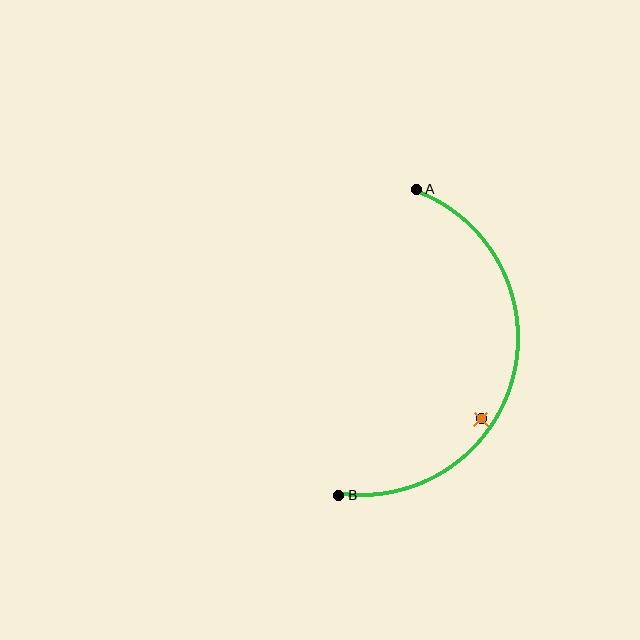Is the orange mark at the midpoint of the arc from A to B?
No — the orange mark does not lie on the arc at all. It sits slightly inside the curve.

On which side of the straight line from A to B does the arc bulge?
The arc bulges to the right of the straight line connecting A and B.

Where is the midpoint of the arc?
The arc midpoint is the point on the curve farthest from the straight line joining A and B. It sits to the right of that line.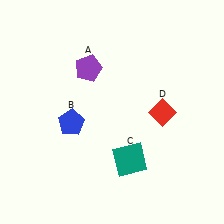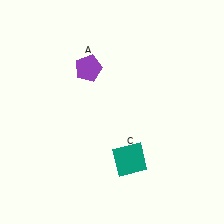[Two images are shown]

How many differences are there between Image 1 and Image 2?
There are 2 differences between the two images.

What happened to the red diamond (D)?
The red diamond (D) was removed in Image 2. It was in the bottom-right area of Image 1.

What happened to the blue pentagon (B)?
The blue pentagon (B) was removed in Image 2. It was in the bottom-left area of Image 1.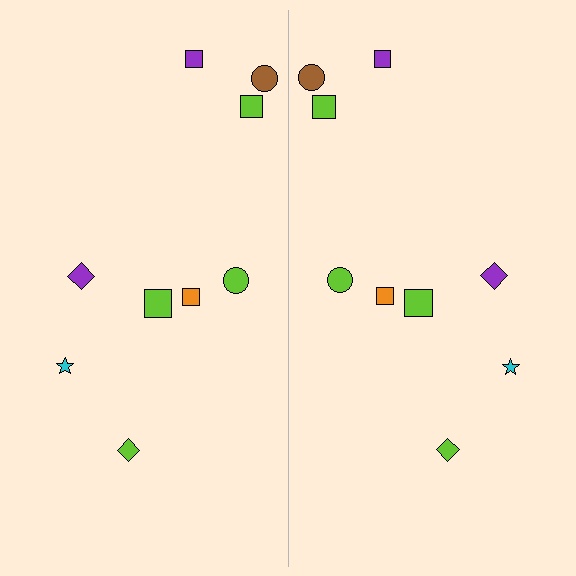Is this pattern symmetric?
Yes, this pattern has bilateral (reflection) symmetry.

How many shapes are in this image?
There are 18 shapes in this image.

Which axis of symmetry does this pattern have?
The pattern has a vertical axis of symmetry running through the center of the image.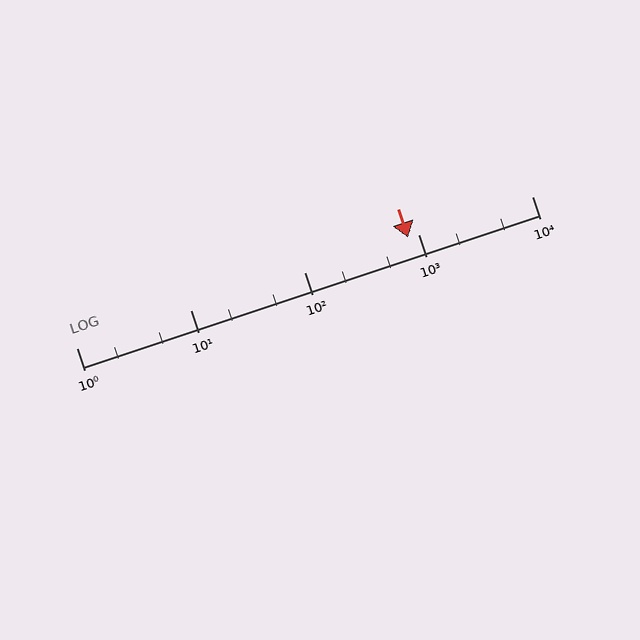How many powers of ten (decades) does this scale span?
The scale spans 4 decades, from 1 to 10000.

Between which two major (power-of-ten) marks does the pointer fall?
The pointer is between 100 and 1000.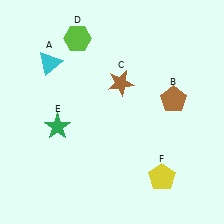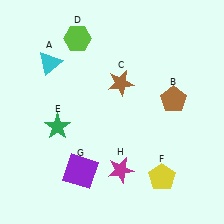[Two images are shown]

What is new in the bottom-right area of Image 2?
A magenta star (H) was added in the bottom-right area of Image 2.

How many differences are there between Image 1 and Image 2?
There are 2 differences between the two images.